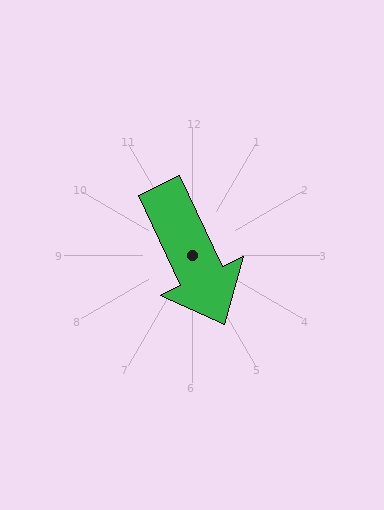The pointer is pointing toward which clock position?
Roughly 5 o'clock.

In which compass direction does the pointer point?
Southeast.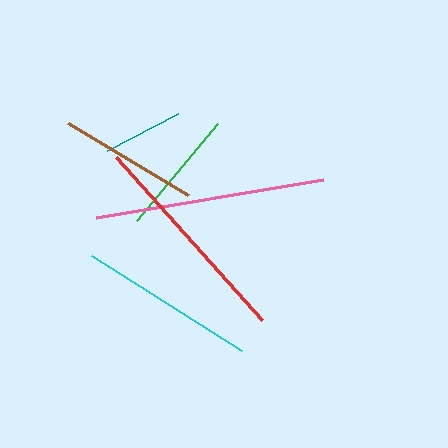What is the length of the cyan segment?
The cyan segment is approximately 177 pixels long.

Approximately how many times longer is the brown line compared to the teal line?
The brown line is approximately 1.7 times the length of the teal line.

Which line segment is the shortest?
The teal line is the shortest at approximately 80 pixels.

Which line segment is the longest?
The pink line is the longest at approximately 231 pixels.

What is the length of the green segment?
The green segment is approximately 126 pixels long.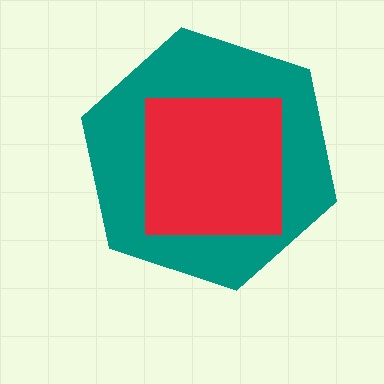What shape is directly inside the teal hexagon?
The red square.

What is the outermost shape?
The teal hexagon.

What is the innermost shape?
The red square.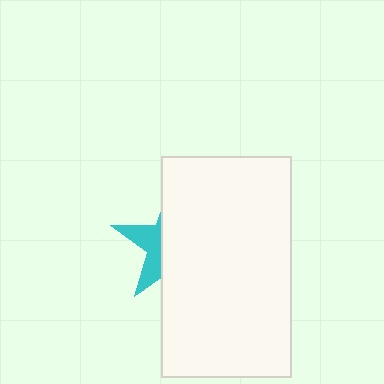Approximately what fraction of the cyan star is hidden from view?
Roughly 67% of the cyan star is hidden behind the white rectangle.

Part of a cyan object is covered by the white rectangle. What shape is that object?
It is a star.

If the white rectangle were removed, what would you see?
You would see the complete cyan star.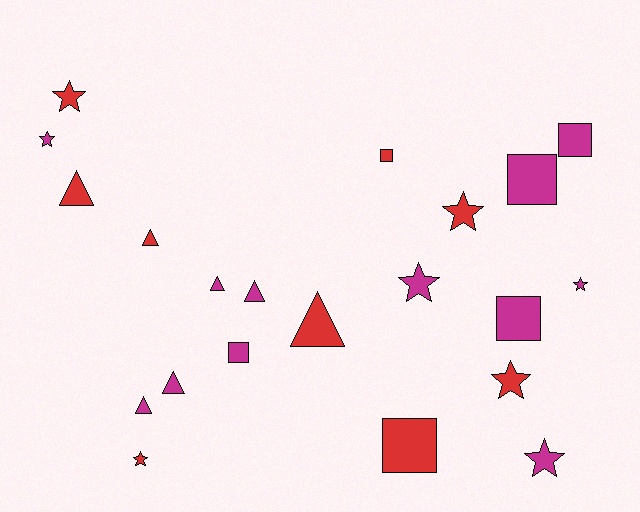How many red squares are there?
There are 2 red squares.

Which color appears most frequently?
Magenta, with 12 objects.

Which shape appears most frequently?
Star, with 8 objects.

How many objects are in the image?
There are 21 objects.